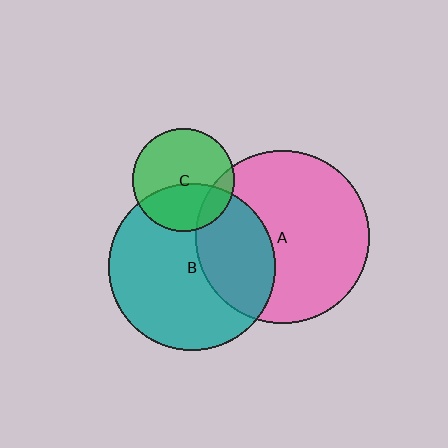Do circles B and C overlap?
Yes.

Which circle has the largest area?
Circle A (pink).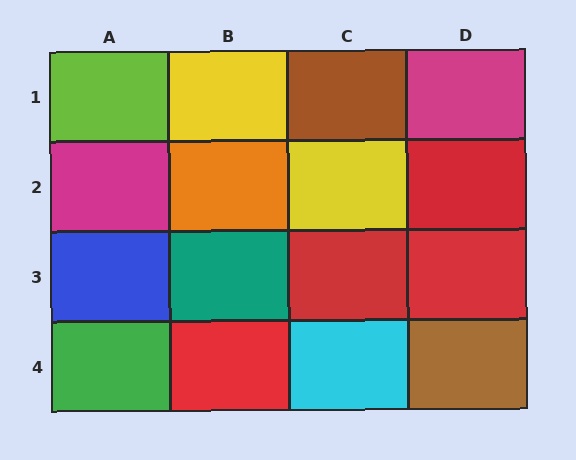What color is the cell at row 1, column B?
Yellow.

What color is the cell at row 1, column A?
Lime.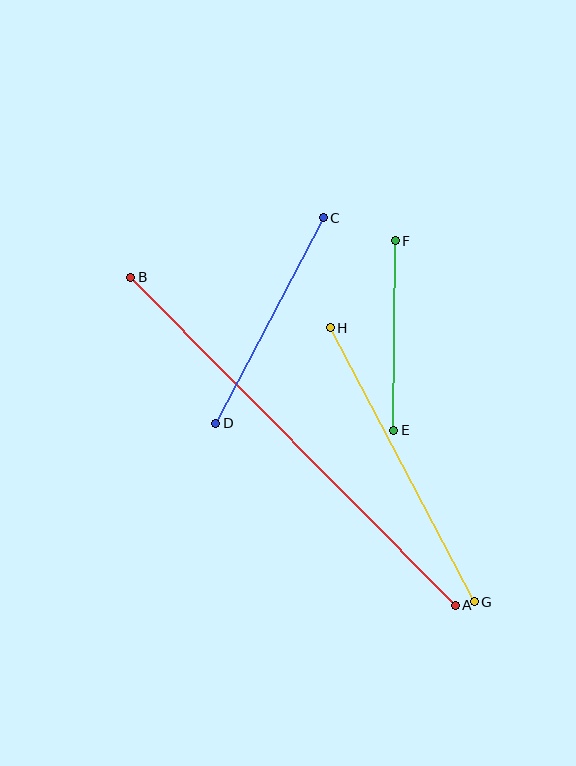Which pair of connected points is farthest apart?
Points A and B are farthest apart.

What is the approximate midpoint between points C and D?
The midpoint is at approximately (270, 321) pixels.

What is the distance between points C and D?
The distance is approximately 232 pixels.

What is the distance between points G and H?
The distance is approximately 310 pixels.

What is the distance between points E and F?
The distance is approximately 189 pixels.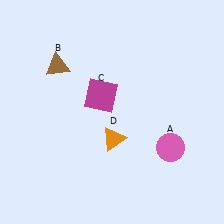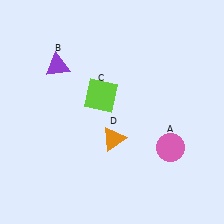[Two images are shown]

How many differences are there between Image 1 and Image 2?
There are 2 differences between the two images.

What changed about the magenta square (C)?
In Image 1, C is magenta. In Image 2, it changed to lime.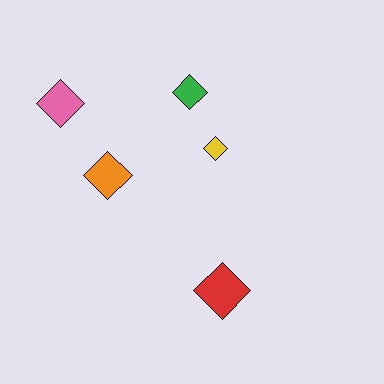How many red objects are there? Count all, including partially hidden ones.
There is 1 red object.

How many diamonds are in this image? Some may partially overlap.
There are 5 diamonds.